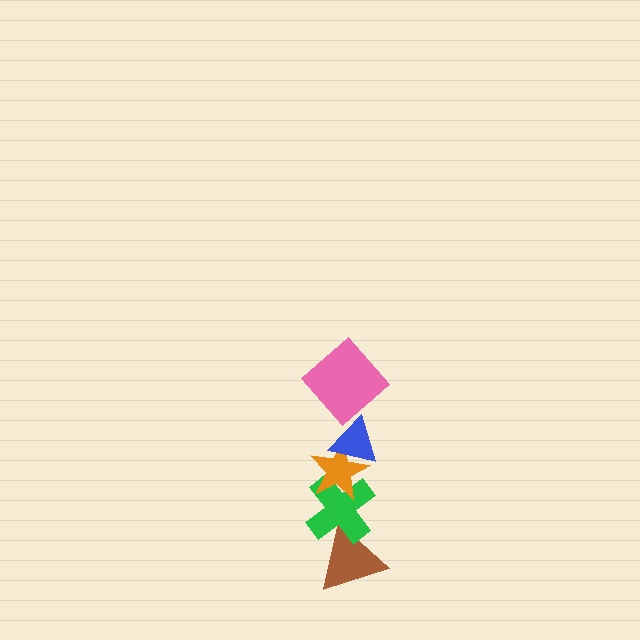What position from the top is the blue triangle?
The blue triangle is 2nd from the top.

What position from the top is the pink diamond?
The pink diamond is 1st from the top.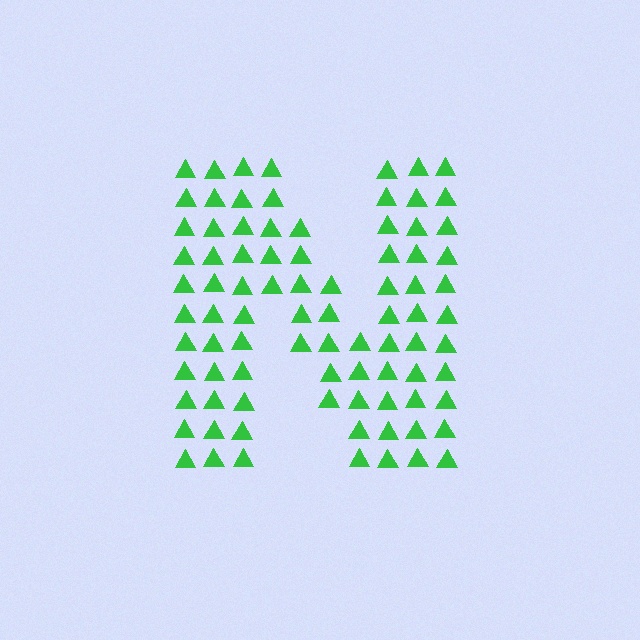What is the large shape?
The large shape is the letter N.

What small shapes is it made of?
It is made of small triangles.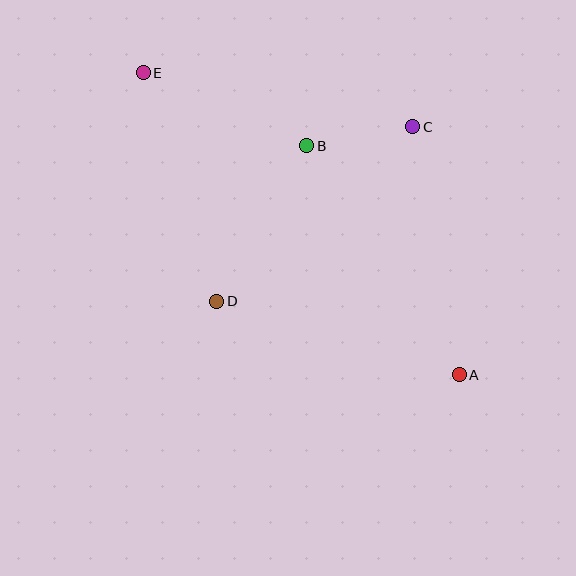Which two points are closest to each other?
Points B and C are closest to each other.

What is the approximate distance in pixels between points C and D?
The distance between C and D is approximately 263 pixels.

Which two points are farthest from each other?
Points A and E are farthest from each other.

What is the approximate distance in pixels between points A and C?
The distance between A and C is approximately 253 pixels.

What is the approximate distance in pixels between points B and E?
The distance between B and E is approximately 179 pixels.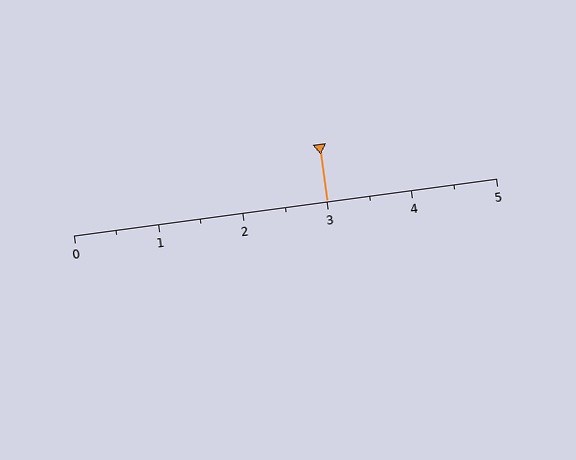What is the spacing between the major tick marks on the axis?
The major ticks are spaced 1 apart.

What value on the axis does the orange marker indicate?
The marker indicates approximately 3.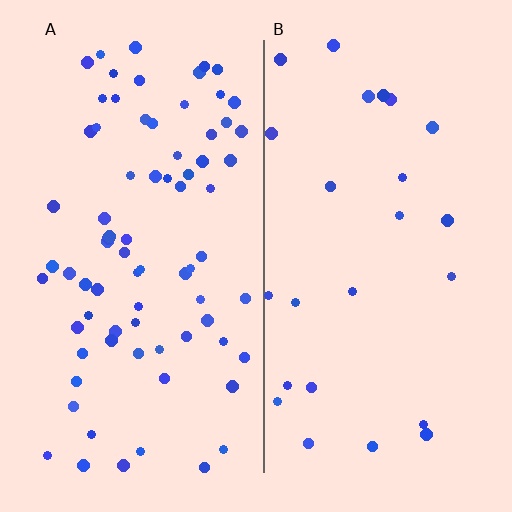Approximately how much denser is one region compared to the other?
Approximately 3.1× — region A over region B.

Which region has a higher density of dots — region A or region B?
A (the left).